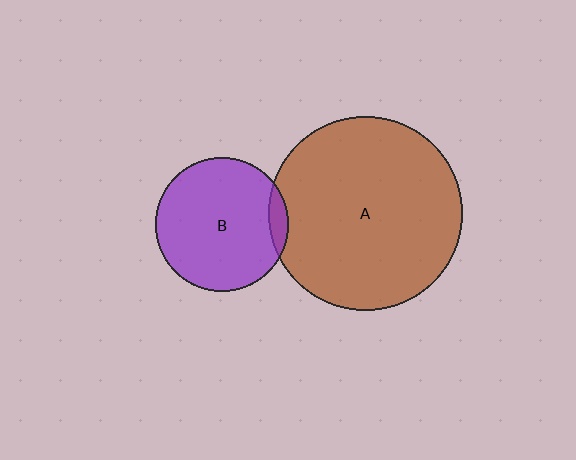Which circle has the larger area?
Circle A (brown).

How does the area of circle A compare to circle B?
Approximately 2.1 times.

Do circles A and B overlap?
Yes.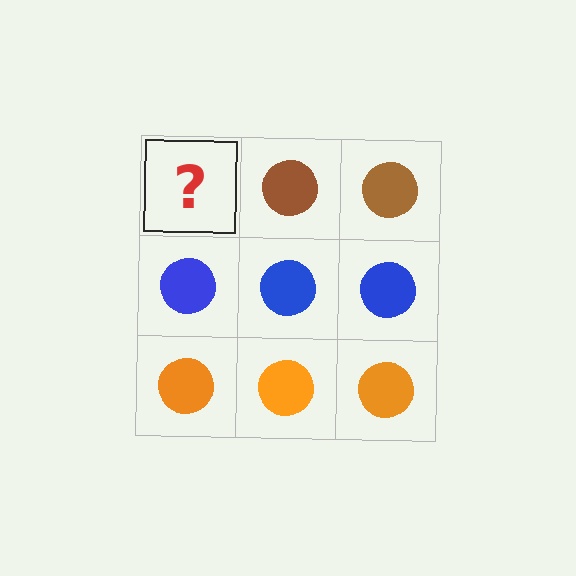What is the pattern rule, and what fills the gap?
The rule is that each row has a consistent color. The gap should be filled with a brown circle.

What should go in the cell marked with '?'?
The missing cell should contain a brown circle.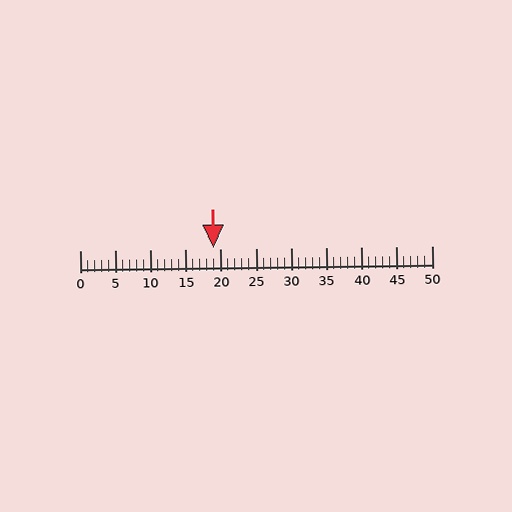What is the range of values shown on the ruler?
The ruler shows values from 0 to 50.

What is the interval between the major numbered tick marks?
The major tick marks are spaced 5 units apart.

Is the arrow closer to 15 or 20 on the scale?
The arrow is closer to 20.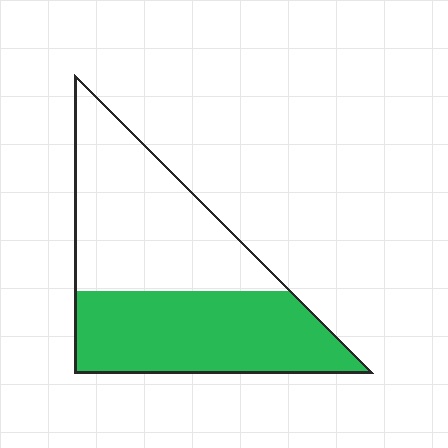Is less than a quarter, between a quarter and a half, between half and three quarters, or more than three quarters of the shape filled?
Between a quarter and a half.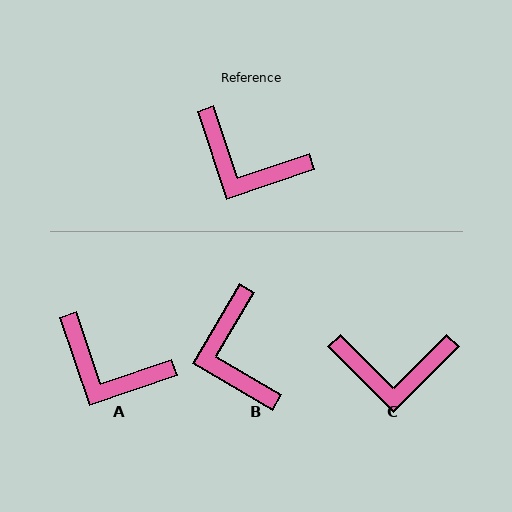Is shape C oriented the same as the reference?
No, it is off by about 26 degrees.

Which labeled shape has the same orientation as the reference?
A.